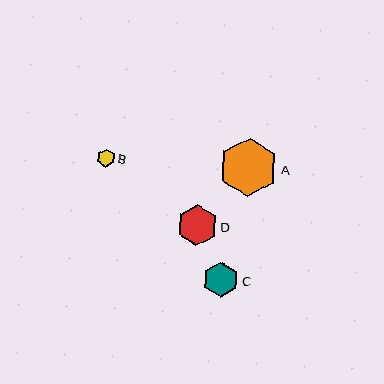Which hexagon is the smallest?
Hexagon B is the smallest with a size of approximately 18 pixels.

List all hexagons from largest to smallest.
From largest to smallest: A, D, C, B.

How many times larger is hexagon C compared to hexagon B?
Hexagon C is approximately 1.9 times the size of hexagon B.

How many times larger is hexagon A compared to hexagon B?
Hexagon A is approximately 3.2 times the size of hexagon B.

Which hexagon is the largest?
Hexagon A is the largest with a size of approximately 59 pixels.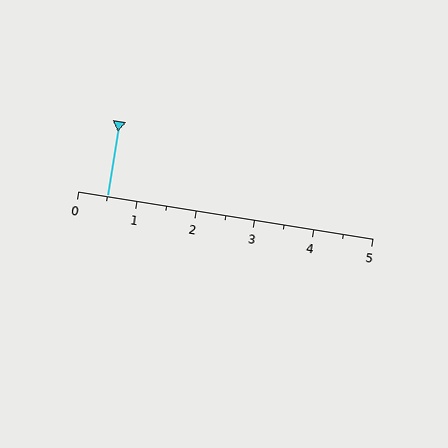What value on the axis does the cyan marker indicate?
The marker indicates approximately 0.5.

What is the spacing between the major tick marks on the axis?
The major ticks are spaced 1 apart.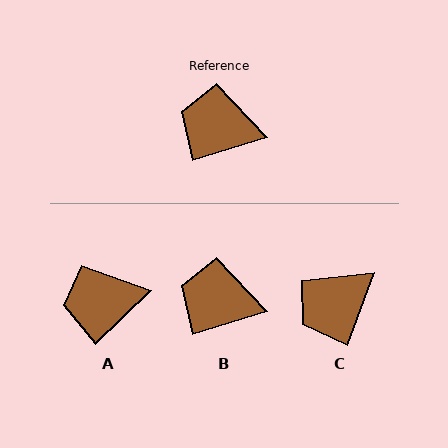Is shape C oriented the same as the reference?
No, it is off by about 52 degrees.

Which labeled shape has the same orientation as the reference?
B.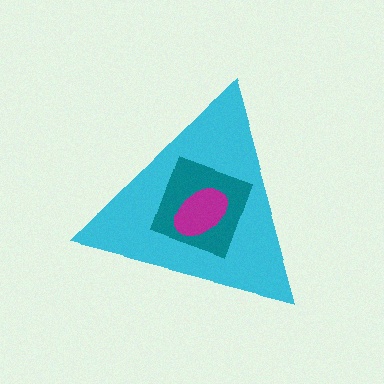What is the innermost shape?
The magenta ellipse.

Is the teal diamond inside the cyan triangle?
Yes.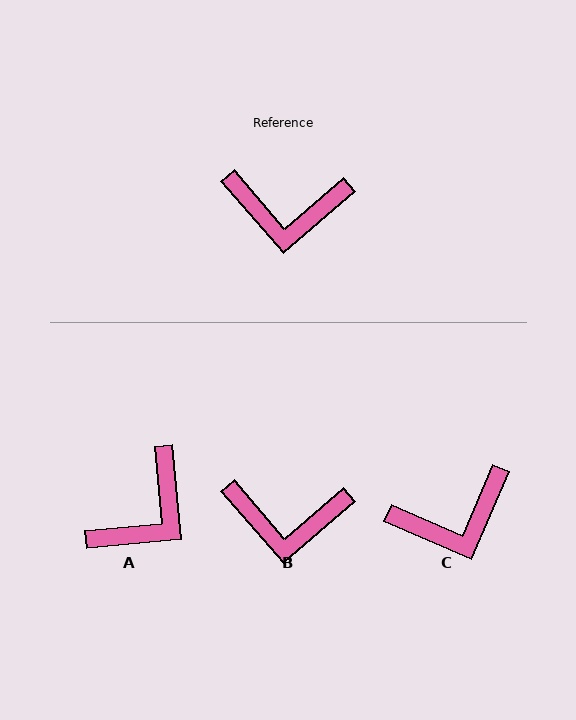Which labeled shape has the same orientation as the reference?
B.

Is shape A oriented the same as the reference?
No, it is off by about 54 degrees.